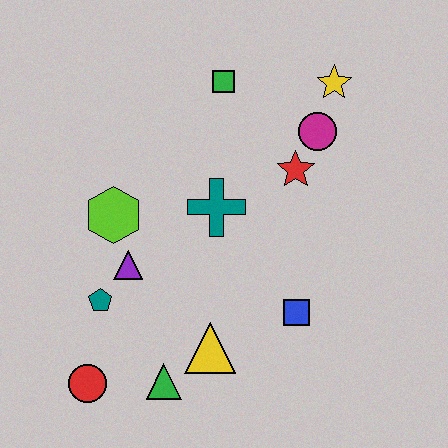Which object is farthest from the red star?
The red circle is farthest from the red star.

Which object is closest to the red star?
The magenta circle is closest to the red star.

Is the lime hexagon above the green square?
No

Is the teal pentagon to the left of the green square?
Yes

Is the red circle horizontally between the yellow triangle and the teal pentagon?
No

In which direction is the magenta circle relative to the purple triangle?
The magenta circle is to the right of the purple triangle.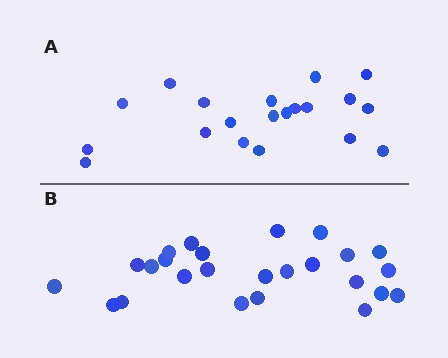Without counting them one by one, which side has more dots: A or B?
Region B (the bottom region) has more dots.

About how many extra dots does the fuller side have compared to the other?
Region B has about 5 more dots than region A.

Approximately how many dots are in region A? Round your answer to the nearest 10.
About 20 dots.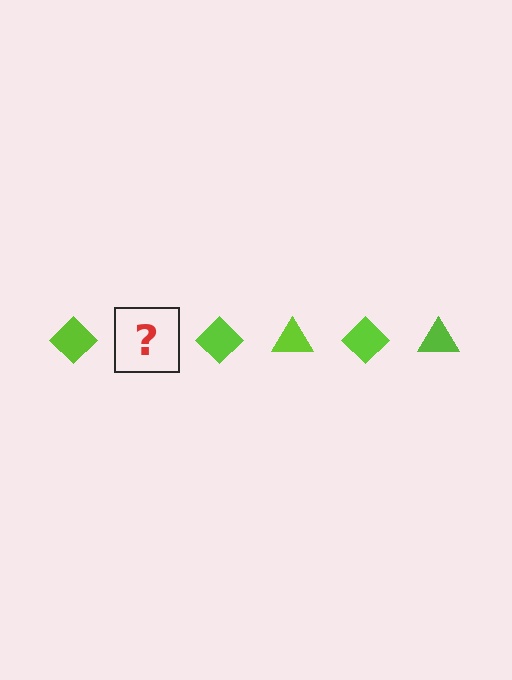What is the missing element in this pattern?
The missing element is a lime triangle.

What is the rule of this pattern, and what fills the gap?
The rule is that the pattern cycles through diamond, triangle shapes in lime. The gap should be filled with a lime triangle.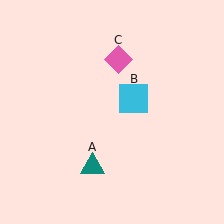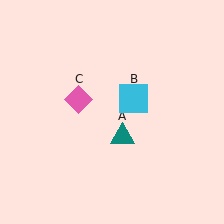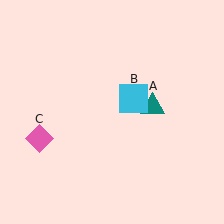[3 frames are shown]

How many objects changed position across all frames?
2 objects changed position: teal triangle (object A), pink diamond (object C).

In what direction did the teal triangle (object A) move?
The teal triangle (object A) moved up and to the right.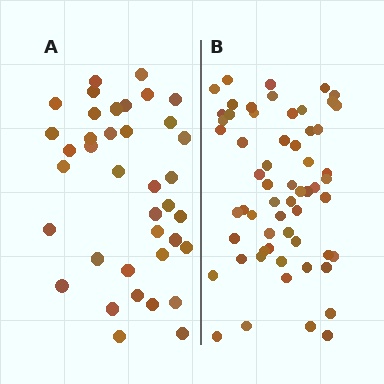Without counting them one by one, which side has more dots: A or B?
Region B (the right region) has more dots.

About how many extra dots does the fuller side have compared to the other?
Region B has approximately 20 more dots than region A.